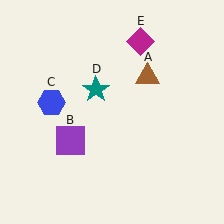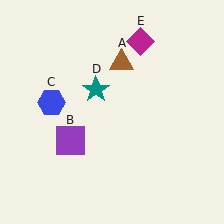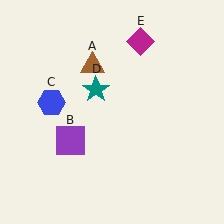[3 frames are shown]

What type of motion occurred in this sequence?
The brown triangle (object A) rotated counterclockwise around the center of the scene.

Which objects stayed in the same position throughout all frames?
Purple square (object B) and blue hexagon (object C) and teal star (object D) and magenta diamond (object E) remained stationary.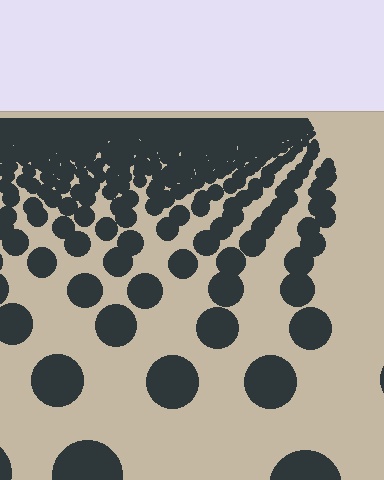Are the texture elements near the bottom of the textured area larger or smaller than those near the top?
Larger. Near the bottom, elements are closer to the viewer and appear at a bigger on-screen size.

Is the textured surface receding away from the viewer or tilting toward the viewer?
The surface is receding away from the viewer. Texture elements get smaller and denser toward the top.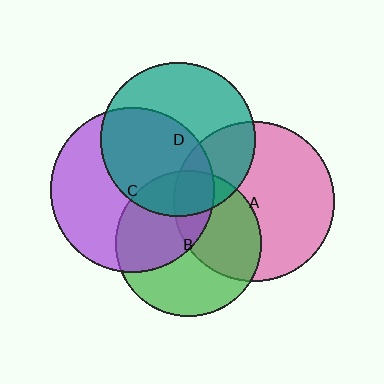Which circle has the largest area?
Circle C (purple).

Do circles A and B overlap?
Yes.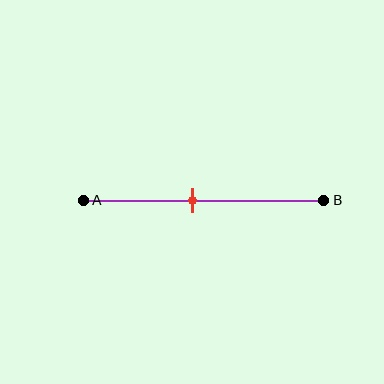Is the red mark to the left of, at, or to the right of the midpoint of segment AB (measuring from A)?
The red mark is to the left of the midpoint of segment AB.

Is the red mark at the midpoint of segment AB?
No, the mark is at about 45% from A, not at the 50% midpoint.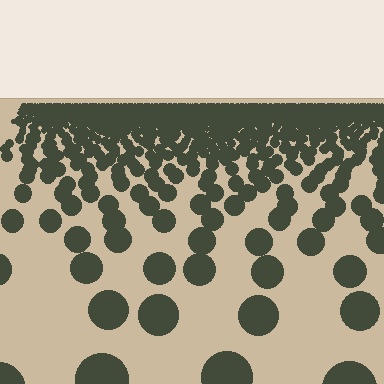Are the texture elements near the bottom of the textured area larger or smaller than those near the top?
Larger. Near the bottom, elements are closer to the viewer and appear at a bigger on-screen size.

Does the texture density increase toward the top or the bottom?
Density increases toward the top.